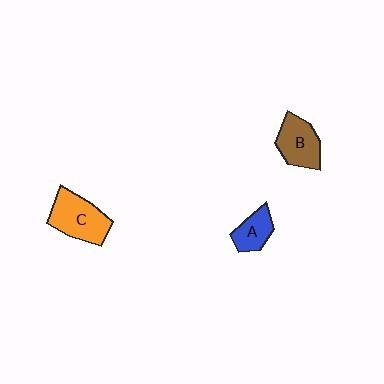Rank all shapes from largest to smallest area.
From largest to smallest: C (orange), B (brown), A (blue).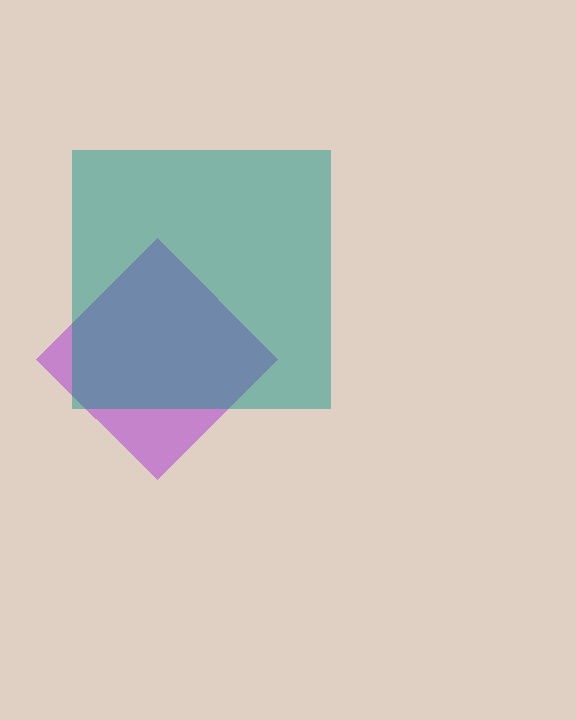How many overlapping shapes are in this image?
There are 2 overlapping shapes in the image.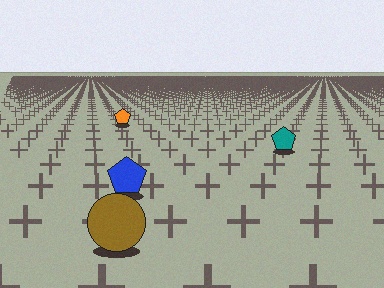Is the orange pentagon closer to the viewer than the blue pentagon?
No. The blue pentagon is closer — you can tell from the texture gradient: the ground texture is coarser near it.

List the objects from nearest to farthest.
From nearest to farthest: the brown circle, the blue pentagon, the teal pentagon, the orange pentagon.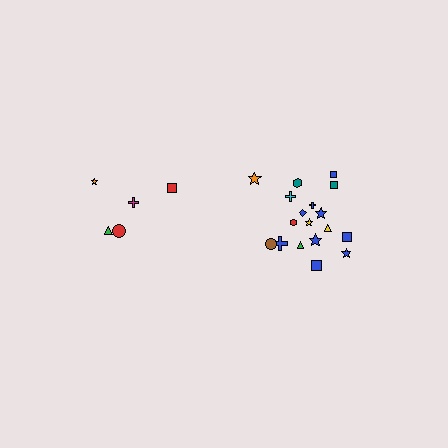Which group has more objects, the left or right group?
The right group.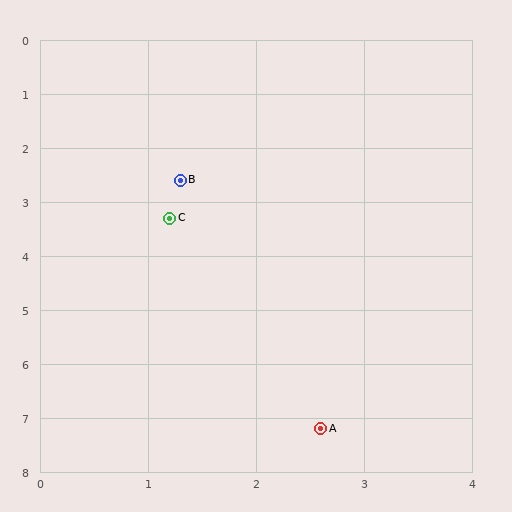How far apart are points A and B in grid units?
Points A and B are about 4.8 grid units apart.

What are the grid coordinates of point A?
Point A is at approximately (2.6, 7.2).